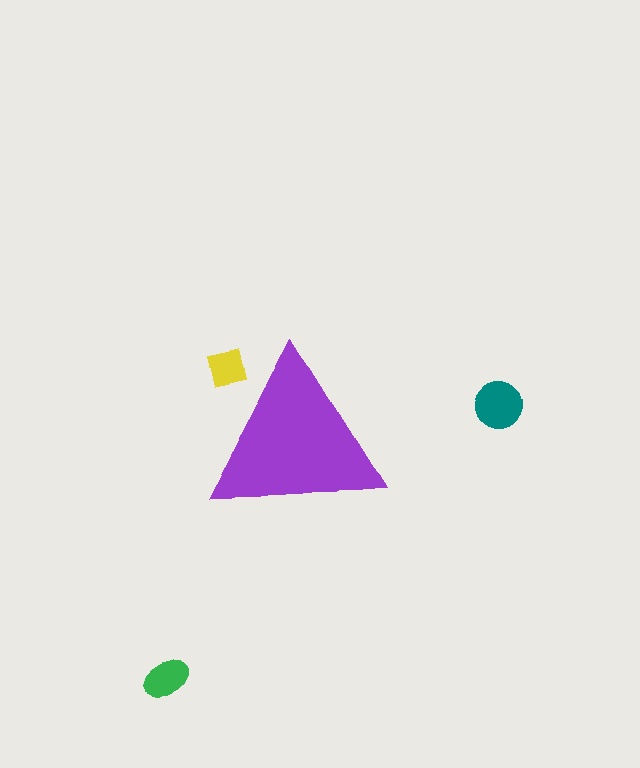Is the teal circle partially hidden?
No, the teal circle is fully visible.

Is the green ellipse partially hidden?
No, the green ellipse is fully visible.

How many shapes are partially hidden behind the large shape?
1 shape is partially hidden.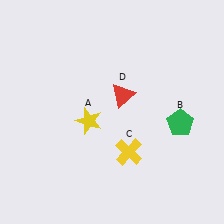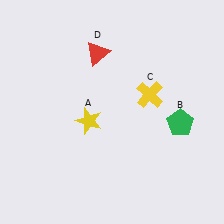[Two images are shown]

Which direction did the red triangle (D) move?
The red triangle (D) moved up.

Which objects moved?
The objects that moved are: the yellow cross (C), the red triangle (D).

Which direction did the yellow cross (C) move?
The yellow cross (C) moved up.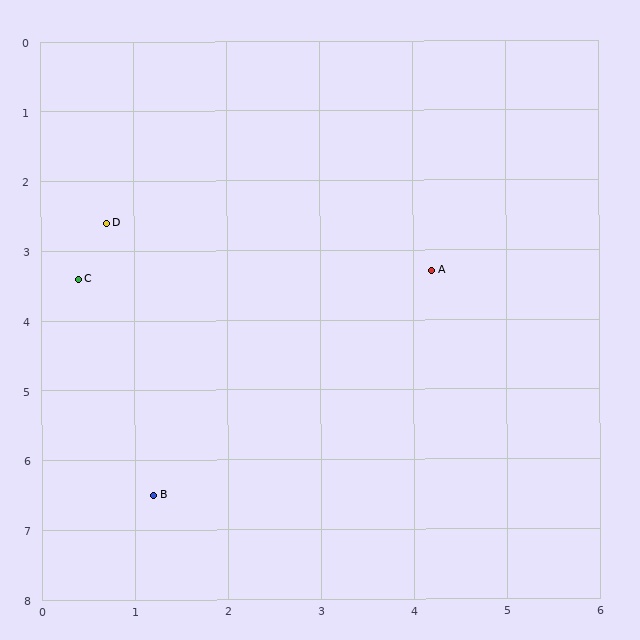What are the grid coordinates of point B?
Point B is at approximately (1.2, 6.5).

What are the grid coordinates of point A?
Point A is at approximately (4.2, 3.3).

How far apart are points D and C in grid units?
Points D and C are about 0.9 grid units apart.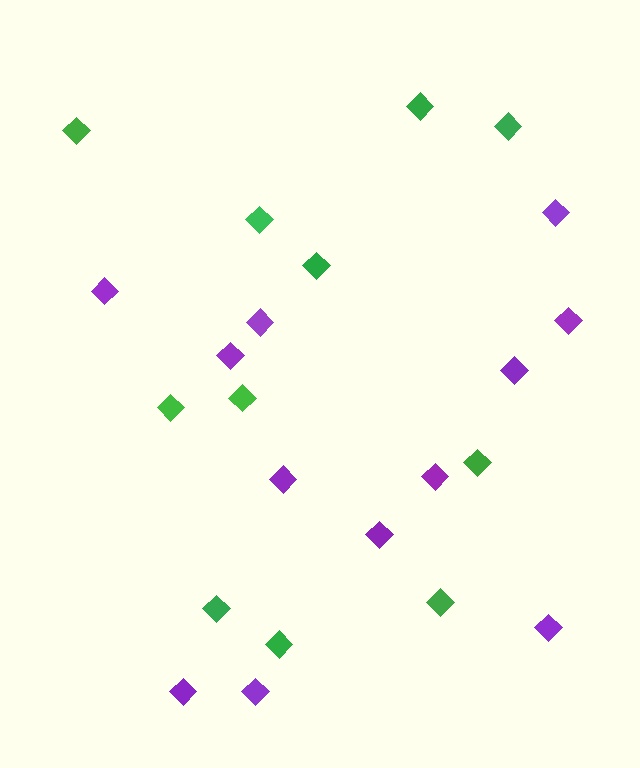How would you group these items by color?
There are 2 groups: one group of green diamonds (11) and one group of purple diamonds (12).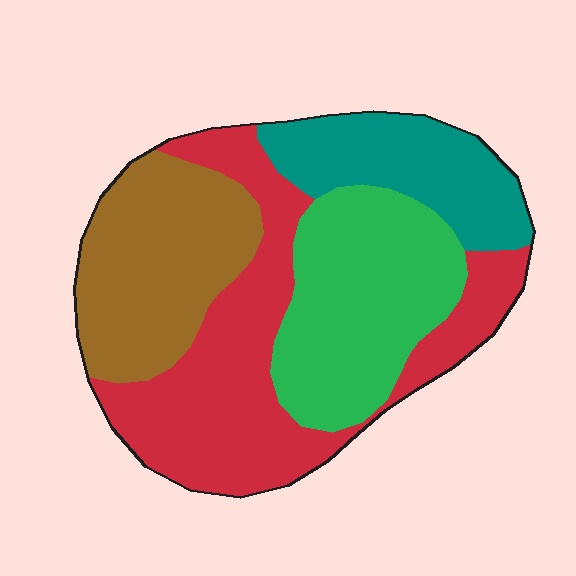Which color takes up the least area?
Teal, at roughly 15%.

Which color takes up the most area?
Red, at roughly 35%.